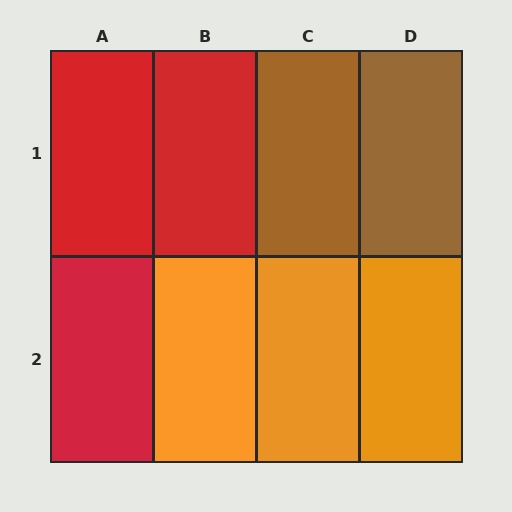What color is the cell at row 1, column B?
Red.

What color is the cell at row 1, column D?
Brown.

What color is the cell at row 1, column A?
Red.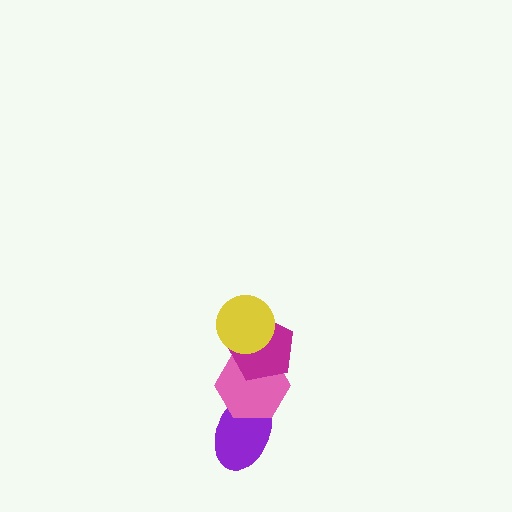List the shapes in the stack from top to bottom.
From top to bottom: the yellow circle, the magenta pentagon, the pink hexagon, the purple ellipse.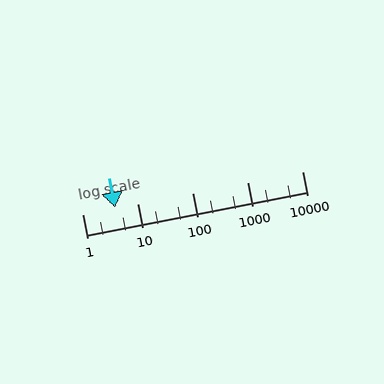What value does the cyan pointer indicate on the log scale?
The pointer indicates approximately 3.9.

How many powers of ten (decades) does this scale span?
The scale spans 4 decades, from 1 to 10000.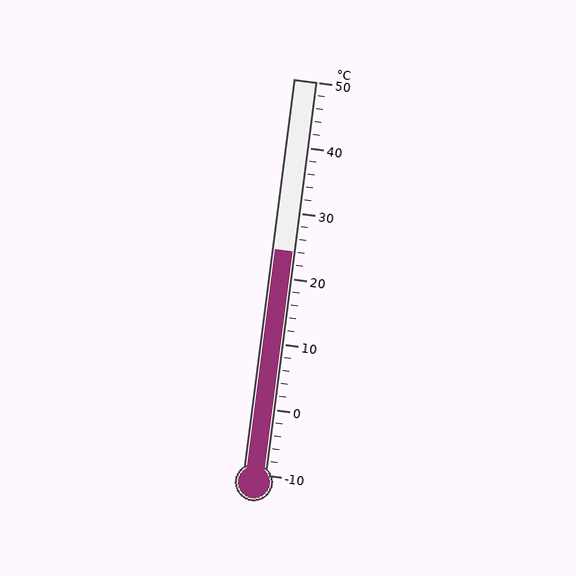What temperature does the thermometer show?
The thermometer shows approximately 24°C.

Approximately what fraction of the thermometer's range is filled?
The thermometer is filled to approximately 55% of its range.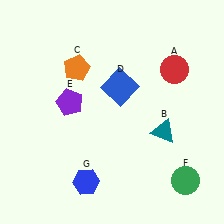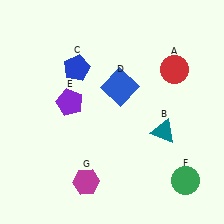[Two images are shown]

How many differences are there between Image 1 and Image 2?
There are 2 differences between the two images.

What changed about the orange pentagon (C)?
In Image 1, C is orange. In Image 2, it changed to blue.